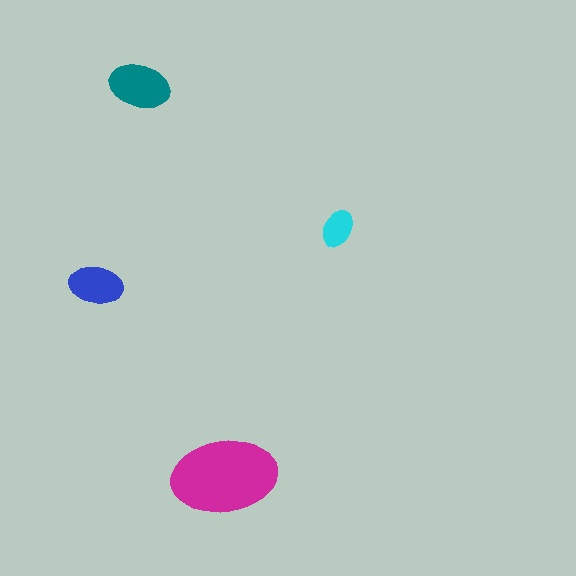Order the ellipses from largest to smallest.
the magenta one, the teal one, the blue one, the cyan one.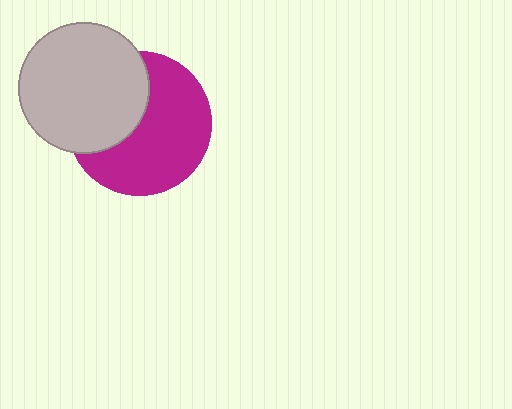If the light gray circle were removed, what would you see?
You would see the complete magenta circle.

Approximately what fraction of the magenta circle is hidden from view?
Roughly 38% of the magenta circle is hidden behind the light gray circle.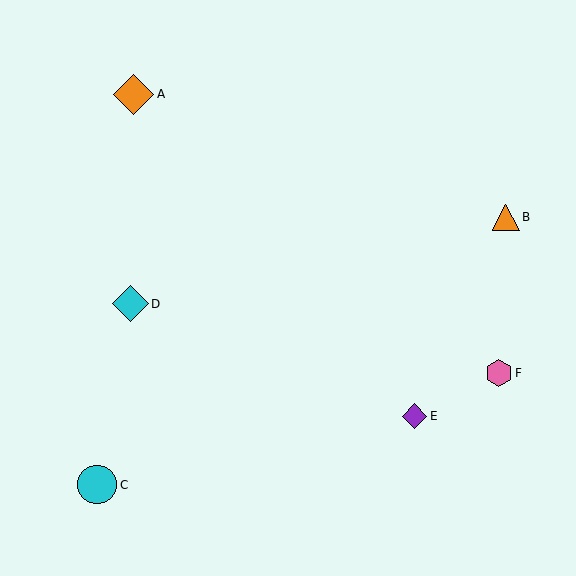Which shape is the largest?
The orange diamond (labeled A) is the largest.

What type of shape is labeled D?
Shape D is a cyan diamond.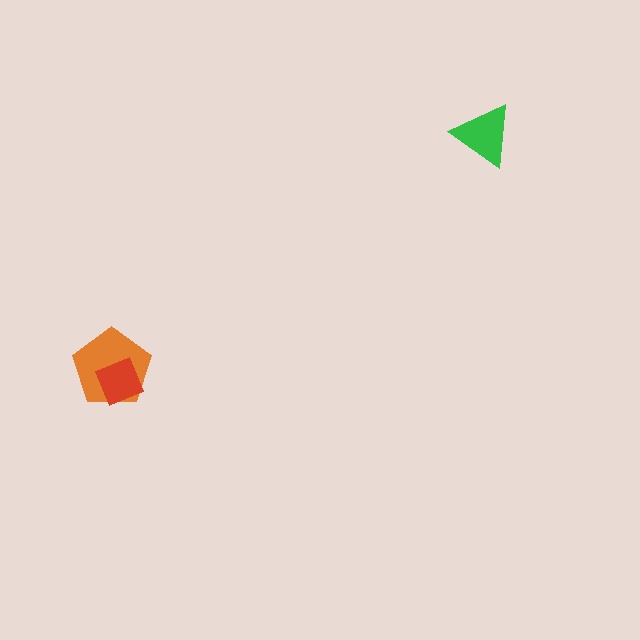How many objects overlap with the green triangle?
0 objects overlap with the green triangle.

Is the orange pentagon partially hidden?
Yes, it is partially covered by another shape.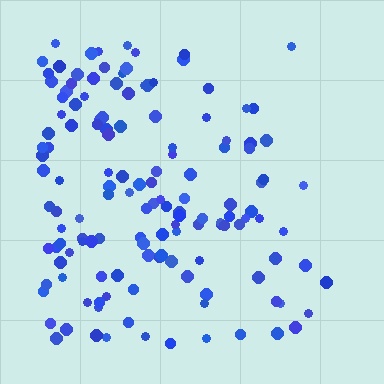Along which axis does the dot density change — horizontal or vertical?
Horizontal.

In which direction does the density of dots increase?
From right to left, with the left side densest.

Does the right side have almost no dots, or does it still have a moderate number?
Still a moderate number, just noticeably fewer than the left.